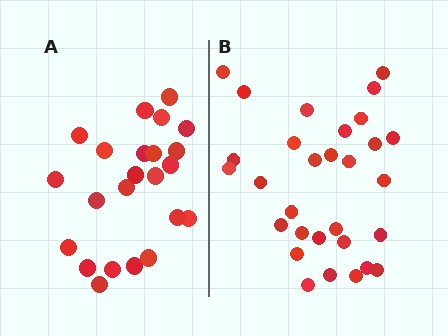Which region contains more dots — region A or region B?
Region B (the right region) has more dots.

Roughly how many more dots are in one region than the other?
Region B has roughly 8 or so more dots than region A.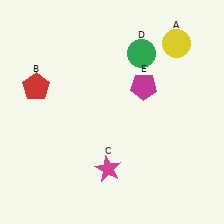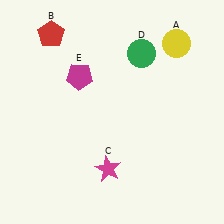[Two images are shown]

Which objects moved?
The objects that moved are: the red pentagon (B), the magenta pentagon (E).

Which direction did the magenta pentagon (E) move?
The magenta pentagon (E) moved left.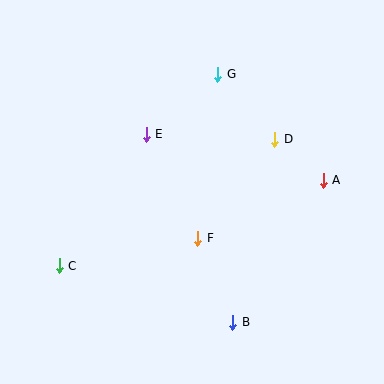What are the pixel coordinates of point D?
Point D is at (275, 139).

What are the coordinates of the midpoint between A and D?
The midpoint between A and D is at (299, 160).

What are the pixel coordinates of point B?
Point B is at (233, 322).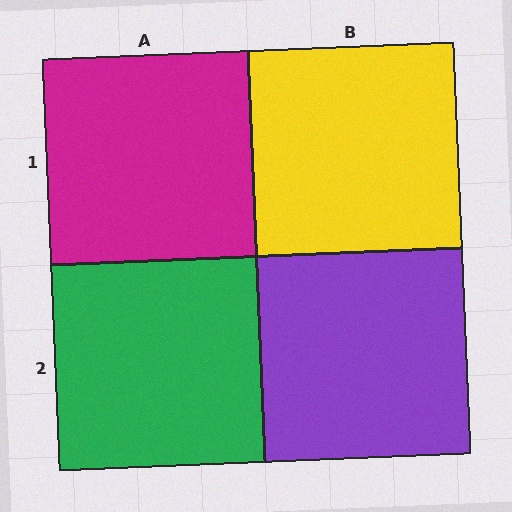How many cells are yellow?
1 cell is yellow.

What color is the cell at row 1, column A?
Magenta.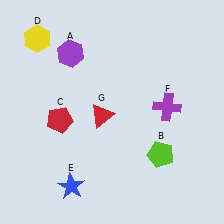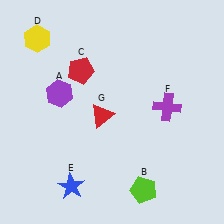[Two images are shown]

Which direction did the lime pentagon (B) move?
The lime pentagon (B) moved down.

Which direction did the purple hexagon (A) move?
The purple hexagon (A) moved down.